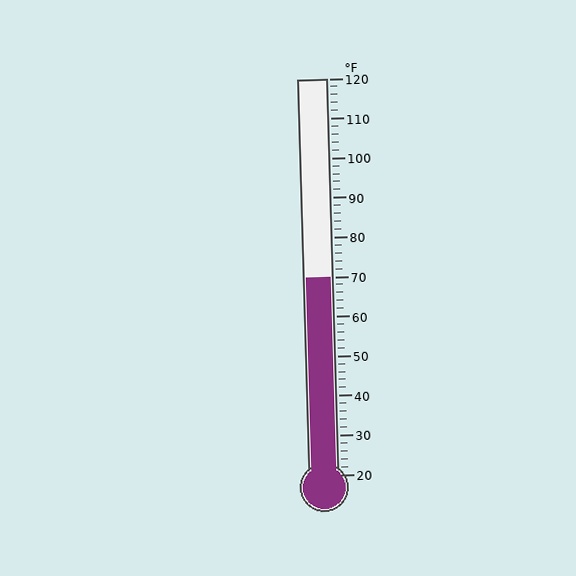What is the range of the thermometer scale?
The thermometer scale ranges from 20°F to 120°F.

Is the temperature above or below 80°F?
The temperature is below 80°F.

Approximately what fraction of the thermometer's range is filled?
The thermometer is filled to approximately 50% of its range.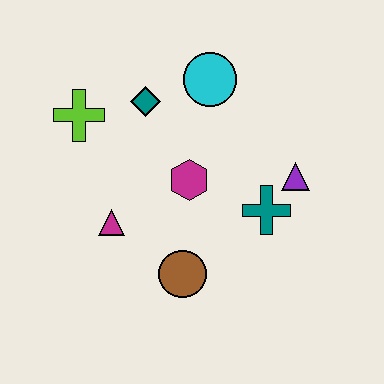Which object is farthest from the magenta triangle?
The purple triangle is farthest from the magenta triangle.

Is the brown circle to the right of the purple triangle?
No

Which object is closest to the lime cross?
The teal diamond is closest to the lime cross.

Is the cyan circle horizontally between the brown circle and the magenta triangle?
No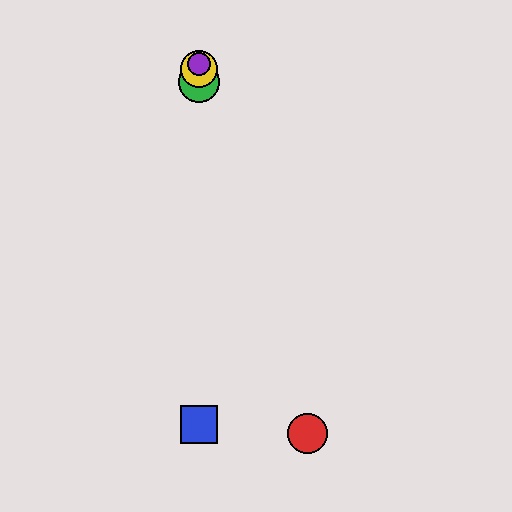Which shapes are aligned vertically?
The blue square, the green circle, the yellow circle, the purple circle are aligned vertically.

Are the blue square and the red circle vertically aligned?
No, the blue square is at x≈199 and the red circle is at x≈307.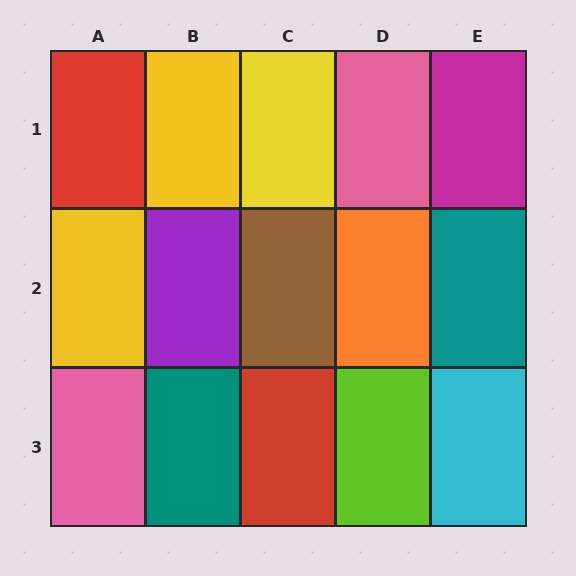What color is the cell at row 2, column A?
Yellow.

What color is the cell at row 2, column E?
Teal.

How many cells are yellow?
3 cells are yellow.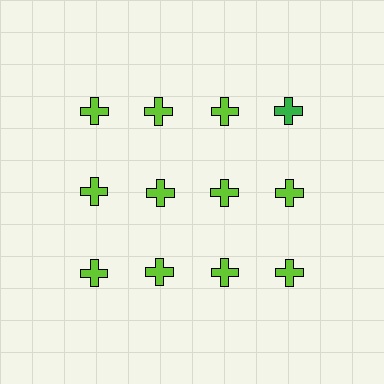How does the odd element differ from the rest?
It has a different color: green instead of lime.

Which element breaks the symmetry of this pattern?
The green cross in the top row, second from right column breaks the symmetry. All other shapes are lime crosses.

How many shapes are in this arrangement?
There are 12 shapes arranged in a grid pattern.